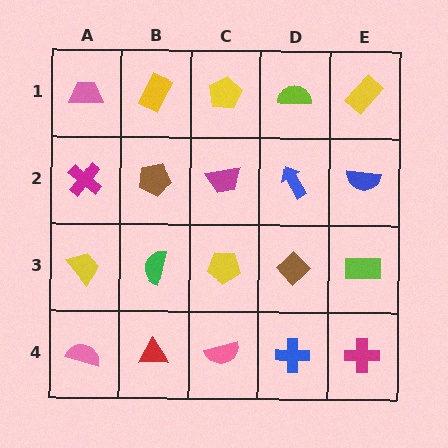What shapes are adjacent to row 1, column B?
A brown pentagon (row 2, column B), a pink trapezoid (row 1, column A), a yellow pentagon (row 1, column C).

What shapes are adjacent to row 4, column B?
A green semicircle (row 3, column B), a pink semicircle (row 4, column A), a pink semicircle (row 4, column C).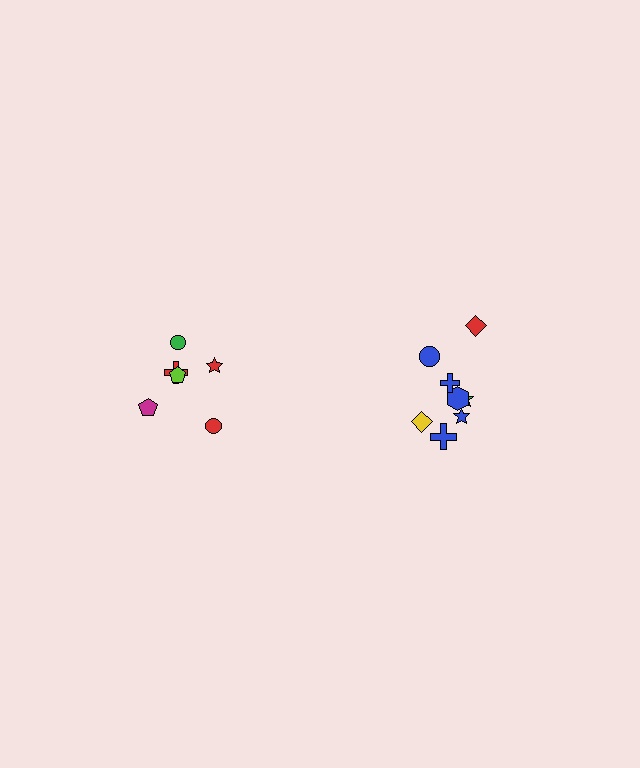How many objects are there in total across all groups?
There are 14 objects.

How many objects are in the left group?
There are 6 objects.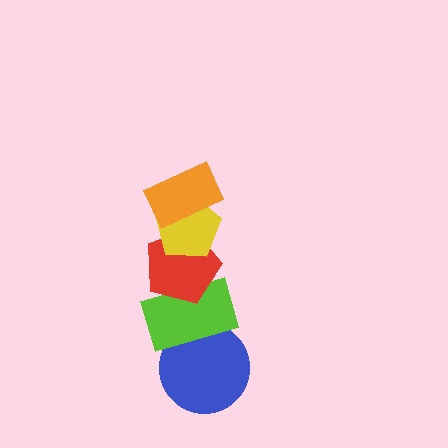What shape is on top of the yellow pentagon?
The orange rectangle is on top of the yellow pentagon.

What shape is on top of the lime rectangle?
The red pentagon is on top of the lime rectangle.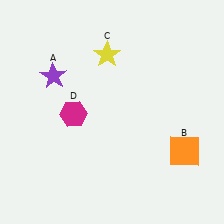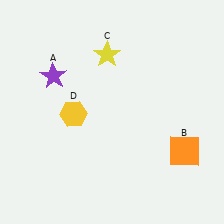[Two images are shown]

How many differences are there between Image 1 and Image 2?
There is 1 difference between the two images.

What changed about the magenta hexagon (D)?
In Image 1, D is magenta. In Image 2, it changed to yellow.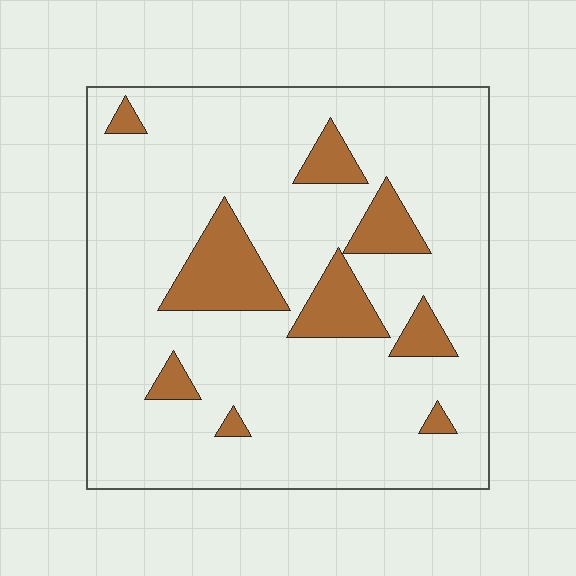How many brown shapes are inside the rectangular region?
9.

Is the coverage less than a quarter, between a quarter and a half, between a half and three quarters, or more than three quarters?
Less than a quarter.